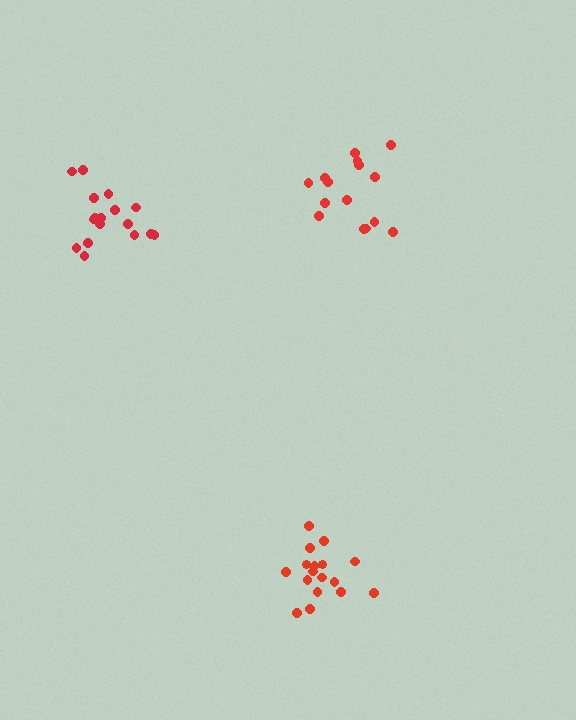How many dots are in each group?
Group 1: 17 dots, Group 2: 17 dots, Group 3: 15 dots (49 total).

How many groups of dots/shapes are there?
There are 3 groups.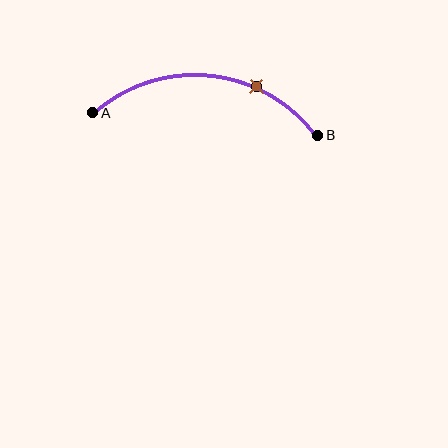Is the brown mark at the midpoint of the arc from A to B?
No. The brown mark lies on the arc but is closer to endpoint B. The arc midpoint would be at the point on the curve equidistant along the arc from both A and B.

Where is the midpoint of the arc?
The arc midpoint is the point on the curve farthest from the straight line joining A and B. It sits above that line.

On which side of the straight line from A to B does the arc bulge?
The arc bulges above the straight line connecting A and B.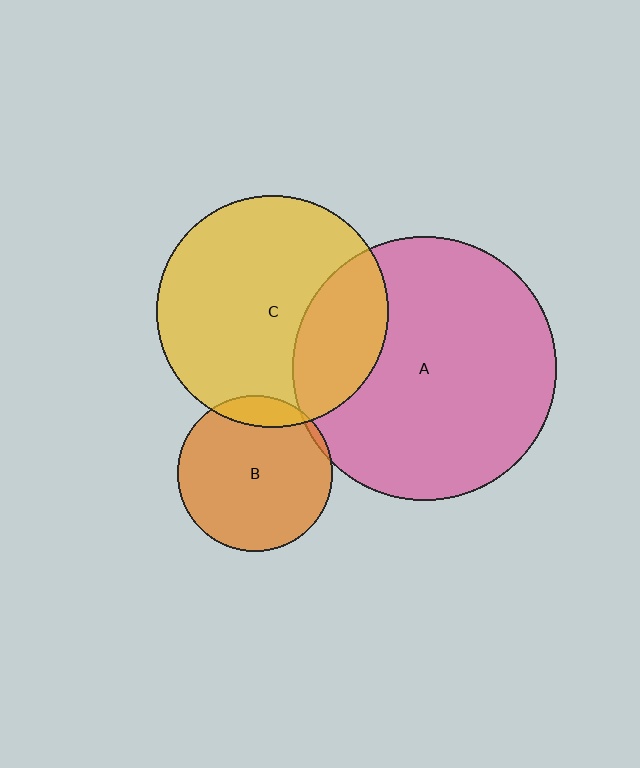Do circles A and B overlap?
Yes.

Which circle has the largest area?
Circle A (pink).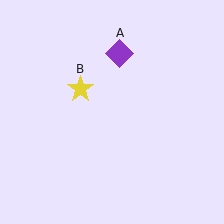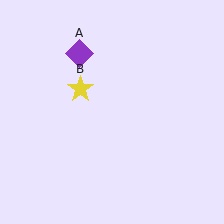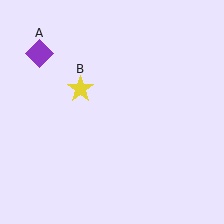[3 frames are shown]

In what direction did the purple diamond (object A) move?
The purple diamond (object A) moved left.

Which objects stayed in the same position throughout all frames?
Yellow star (object B) remained stationary.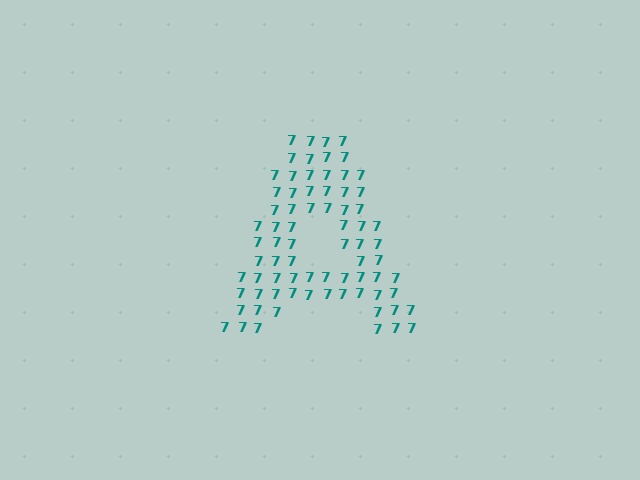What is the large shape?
The large shape is the letter A.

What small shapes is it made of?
It is made of small digit 7's.